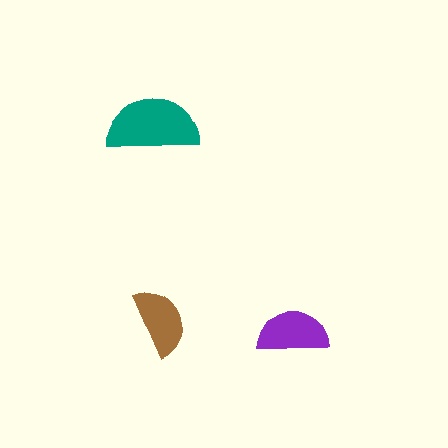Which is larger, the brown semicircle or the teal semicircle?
The teal one.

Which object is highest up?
The teal semicircle is topmost.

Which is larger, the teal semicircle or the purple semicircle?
The teal one.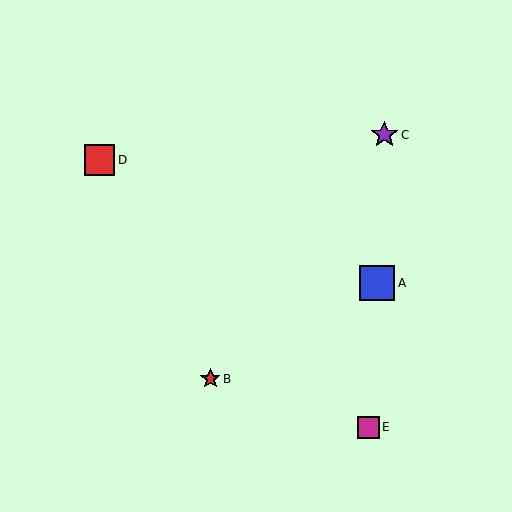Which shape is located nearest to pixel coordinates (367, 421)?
The magenta square (labeled E) at (369, 427) is nearest to that location.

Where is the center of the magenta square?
The center of the magenta square is at (369, 427).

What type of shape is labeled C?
Shape C is a purple star.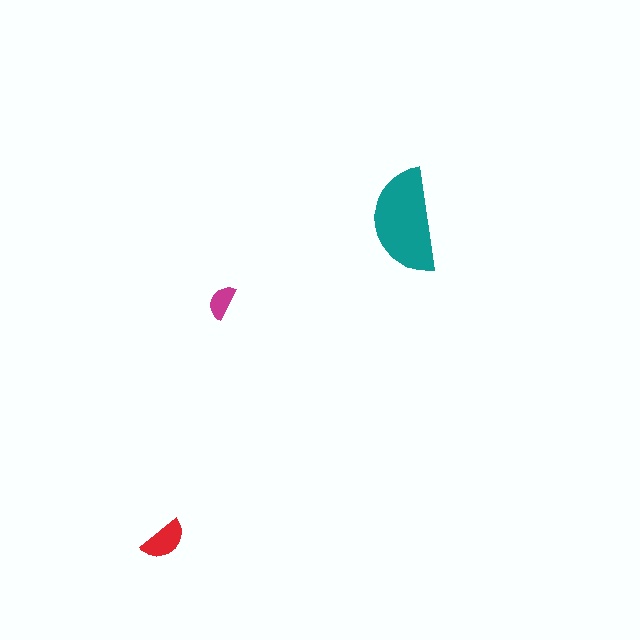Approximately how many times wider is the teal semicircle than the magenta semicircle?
About 3 times wider.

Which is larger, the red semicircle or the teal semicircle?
The teal one.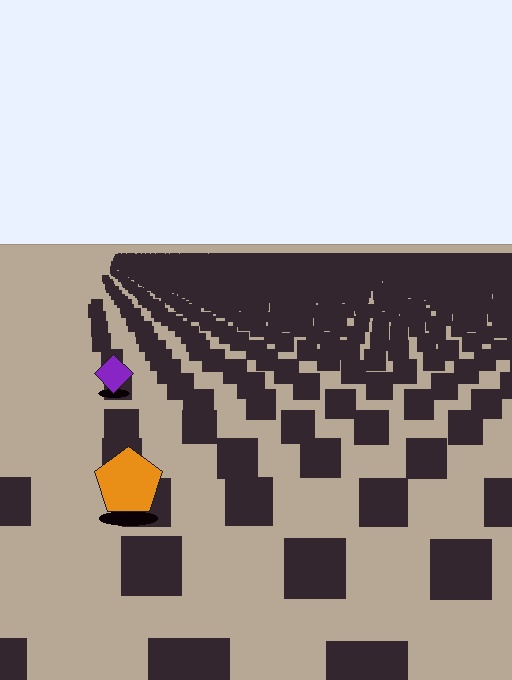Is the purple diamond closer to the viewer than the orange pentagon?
No. The orange pentagon is closer — you can tell from the texture gradient: the ground texture is coarser near it.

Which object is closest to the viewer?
The orange pentagon is closest. The texture marks near it are larger and more spread out.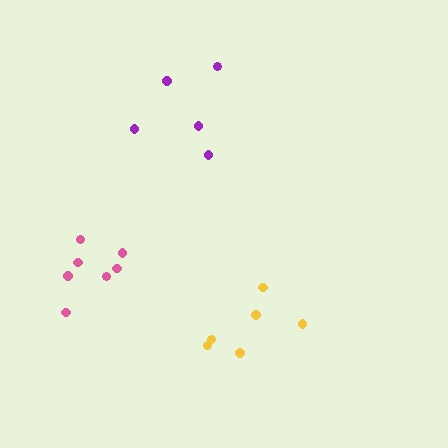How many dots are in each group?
Group 1: 7 dots, Group 2: 5 dots, Group 3: 6 dots (18 total).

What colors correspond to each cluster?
The clusters are colored: pink, purple, yellow.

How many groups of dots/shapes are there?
There are 3 groups.